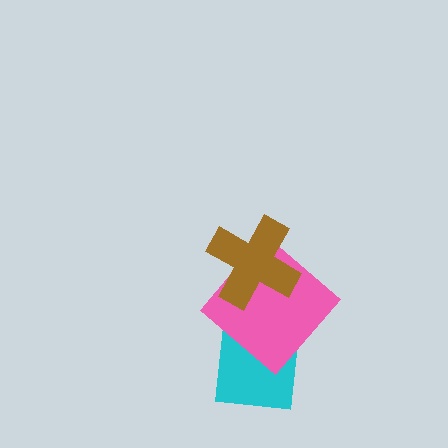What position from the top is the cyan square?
The cyan square is 3rd from the top.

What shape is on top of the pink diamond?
The brown cross is on top of the pink diamond.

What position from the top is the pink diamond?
The pink diamond is 2nd from the top.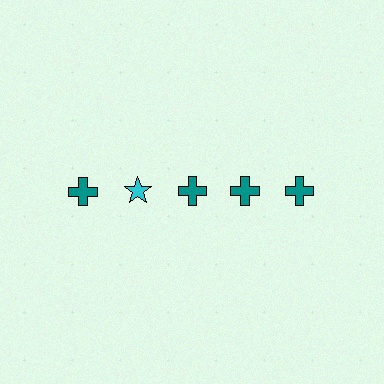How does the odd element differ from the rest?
It differs in both color (cyan instead of teal) and shape (star instead of cross).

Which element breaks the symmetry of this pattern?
The cyan star in the top row, second from left column breaks the symmetry. All other shapes are teal crosses.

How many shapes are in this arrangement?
There are 5 shapes arranged in a grid pattern.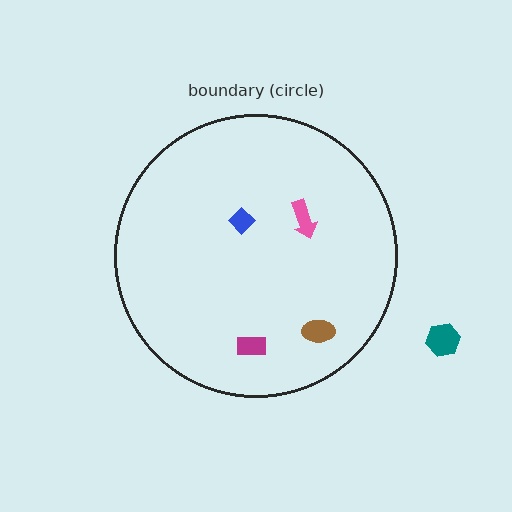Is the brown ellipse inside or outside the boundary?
Inside.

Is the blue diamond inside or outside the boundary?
Inside.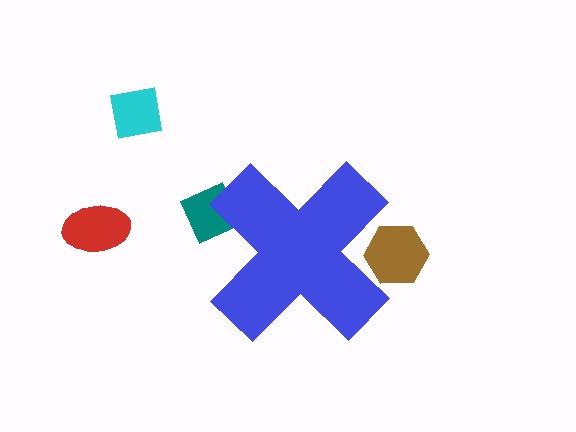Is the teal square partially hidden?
Yes, the teal square is partially hidden behind the blue cross.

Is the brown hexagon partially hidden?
Yes, the brown hexagon is partially hidden behind the blue cross.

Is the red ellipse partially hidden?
No, the red ellipse is fully visible.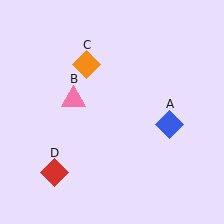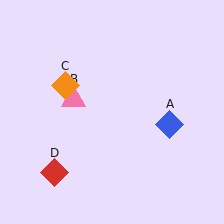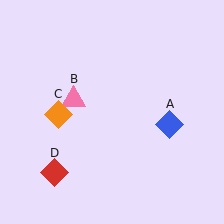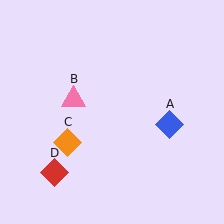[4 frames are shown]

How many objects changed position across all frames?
1 object changed position: orange diamond (object C).